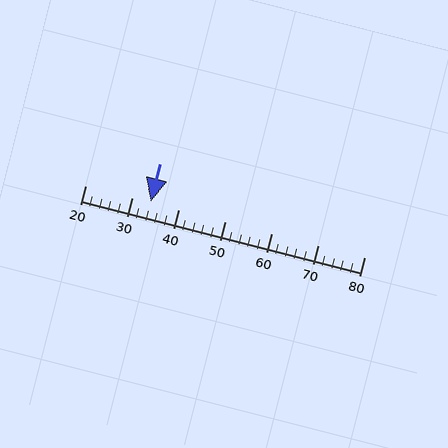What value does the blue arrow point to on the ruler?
The blue arrow points to approximately 34.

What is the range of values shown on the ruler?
The ruler shows values from 20 to 80.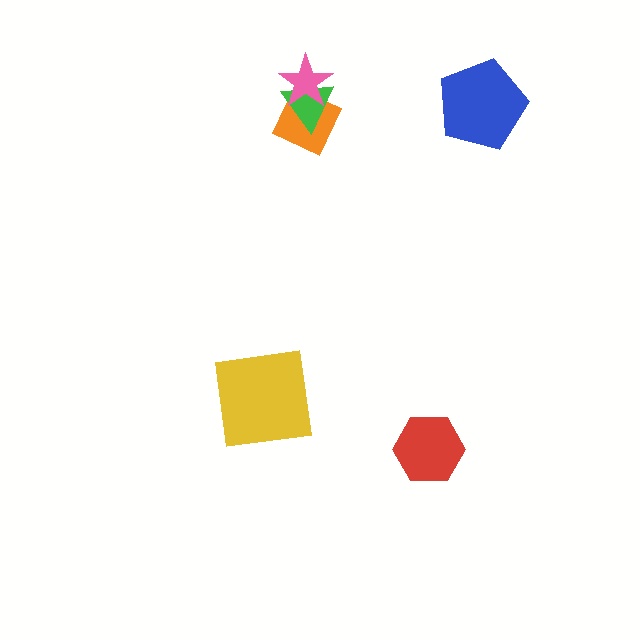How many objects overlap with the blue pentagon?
0 objects overlap with the blue pentagon.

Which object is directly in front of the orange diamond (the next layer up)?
The green triangle is directly in front of the orange diamond.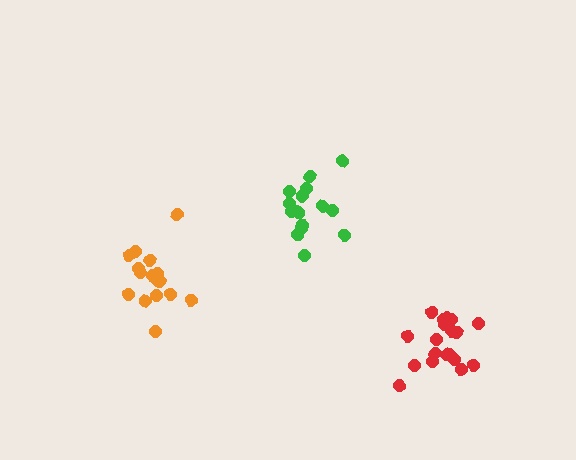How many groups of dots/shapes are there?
There are 3 groups.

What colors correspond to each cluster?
The clusters are colored: orange, green, red.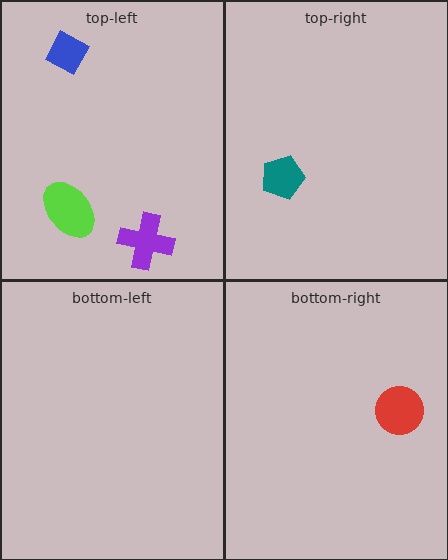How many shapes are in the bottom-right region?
1.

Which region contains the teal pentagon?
The top-right region.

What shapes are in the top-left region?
The blue diamond, the purple cross, the lime ellipse.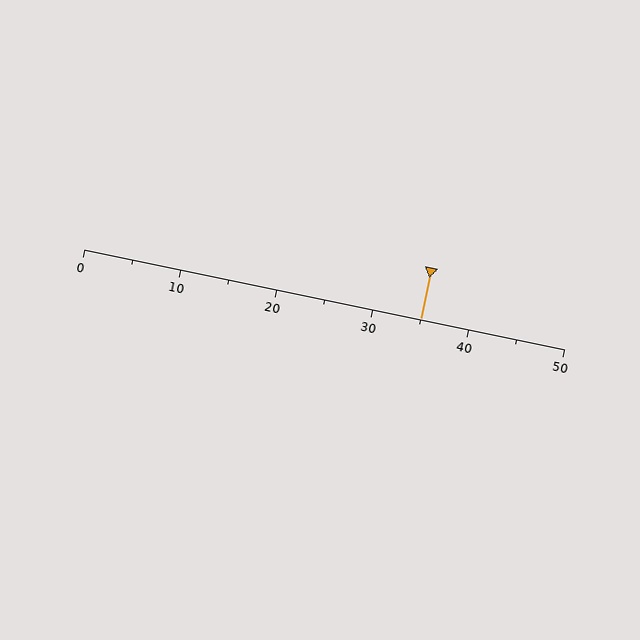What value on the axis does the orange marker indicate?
The marker indicates approximately 35.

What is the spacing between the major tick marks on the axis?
The major ticks are spaced 10 apart.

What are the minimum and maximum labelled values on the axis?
The axis runs from 0 to 50.